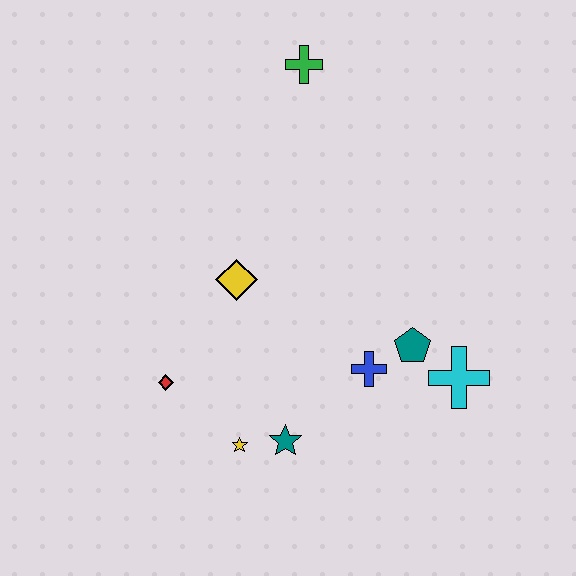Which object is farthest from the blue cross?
The green cross is farthest from the blue cross.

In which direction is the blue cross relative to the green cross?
The blue cross is below the green cross.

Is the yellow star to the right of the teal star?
No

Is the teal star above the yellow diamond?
No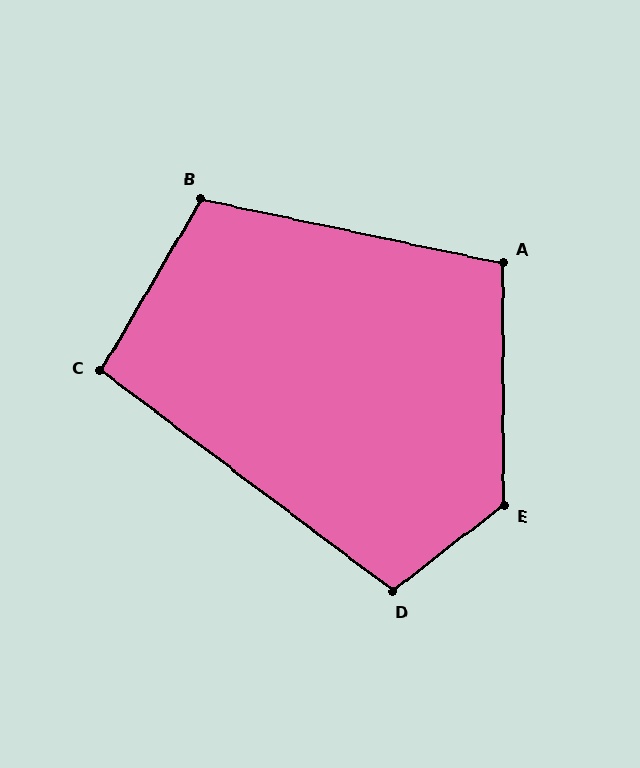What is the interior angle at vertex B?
Approximately 109 degrees (obtuse).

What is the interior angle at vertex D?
Approximately 105 degrees (obtuse).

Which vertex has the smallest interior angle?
C, at approximately 97 degrees.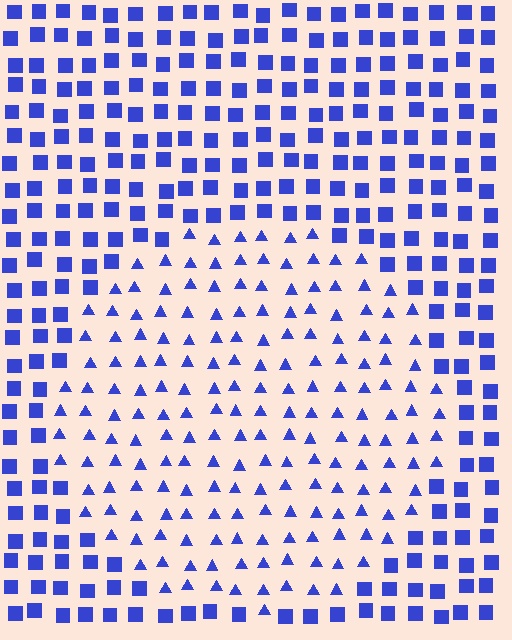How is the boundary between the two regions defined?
The boundary is defined by a change in element shape: triangles inside vs. squares outside. All elements share the same color and spacing.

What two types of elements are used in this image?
The image uses triangles inside the circle region and squares outside it.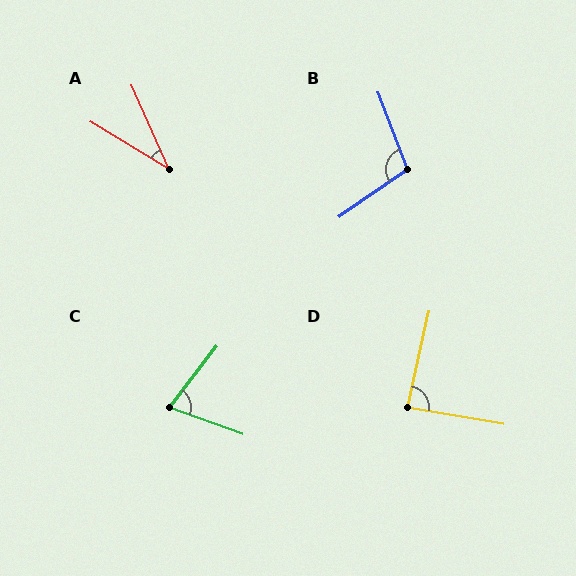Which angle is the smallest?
A, at approximately 35 degrees.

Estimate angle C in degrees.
Approximately 72 degrees.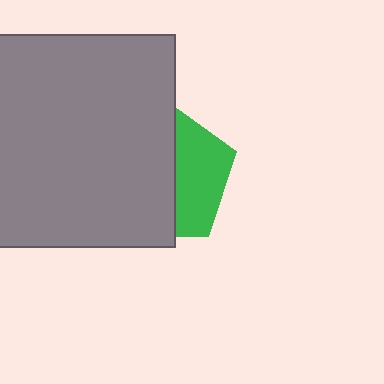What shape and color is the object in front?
The object in front is a gray rectangle.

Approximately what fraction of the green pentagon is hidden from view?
Roughly 61% of the green pentagon is hidden behind the gray rectangle.